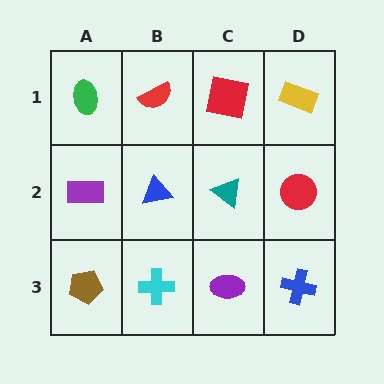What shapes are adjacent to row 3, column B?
A blue triangle (row 2, column B), a brown pentagon (row 3, column A), a purple ellipse (row 3, column C).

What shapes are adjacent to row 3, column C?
A teal triangle (row 2, column C), a cyan cross (row 3, column B), a blue cross (row 3, column D).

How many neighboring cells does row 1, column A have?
2.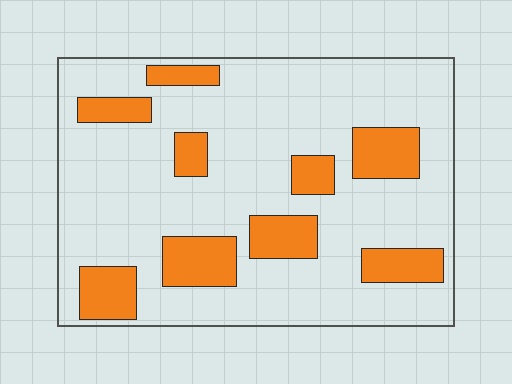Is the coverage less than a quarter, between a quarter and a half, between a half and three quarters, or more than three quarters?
Less than a quarter.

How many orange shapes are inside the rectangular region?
9.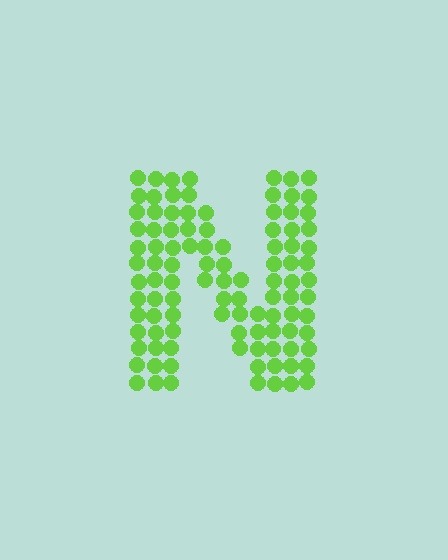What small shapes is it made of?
It is made of small circles.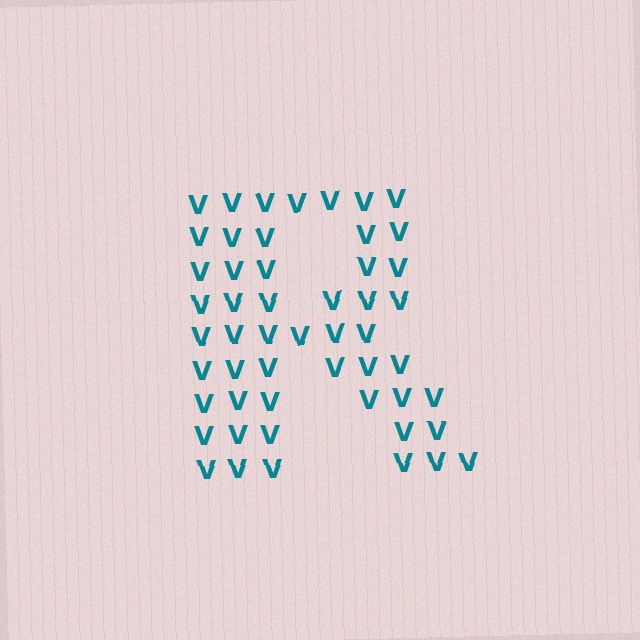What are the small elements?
The small elements are letter V's.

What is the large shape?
The large shape is the letter R.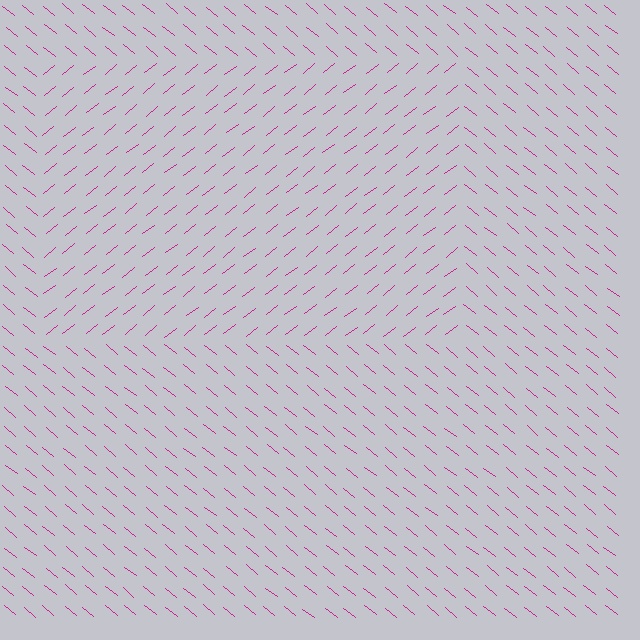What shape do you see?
I see a rectangle.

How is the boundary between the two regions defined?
The boundary is defined purely by a change in line orientation (approximately 77 degrees difference). All lines are the same color and thickness.